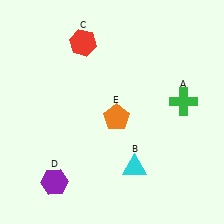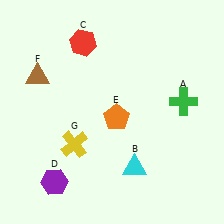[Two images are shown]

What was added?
A brown triangle (F), a yellow cross (G) were added in Image 2.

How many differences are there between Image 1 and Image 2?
There are 2 differences between the two images.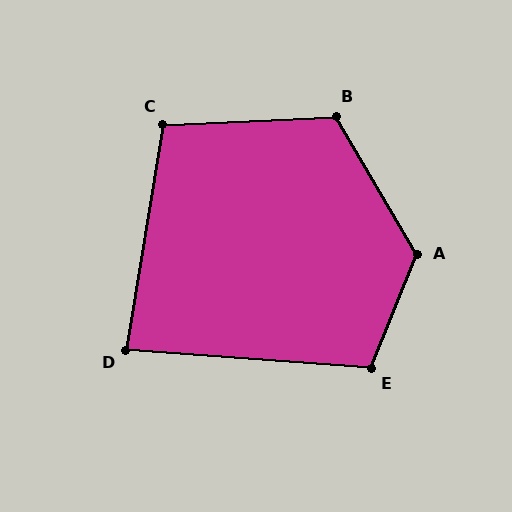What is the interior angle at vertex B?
Approximately 118 degrees (obtuse).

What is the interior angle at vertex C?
Approximately 102 degrees (obtuse).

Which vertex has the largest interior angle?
A, at approximately 128 degrees.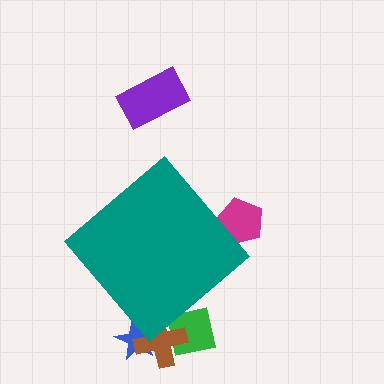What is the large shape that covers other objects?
A teal diamond.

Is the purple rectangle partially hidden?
No, the purple rectangle is fully visible.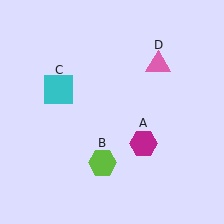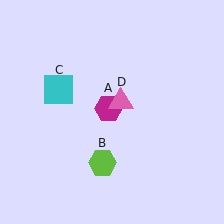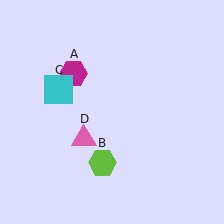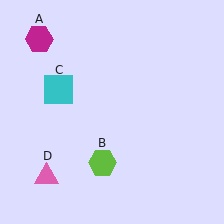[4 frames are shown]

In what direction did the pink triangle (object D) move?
The pink triangle (object D) moved down and to the left.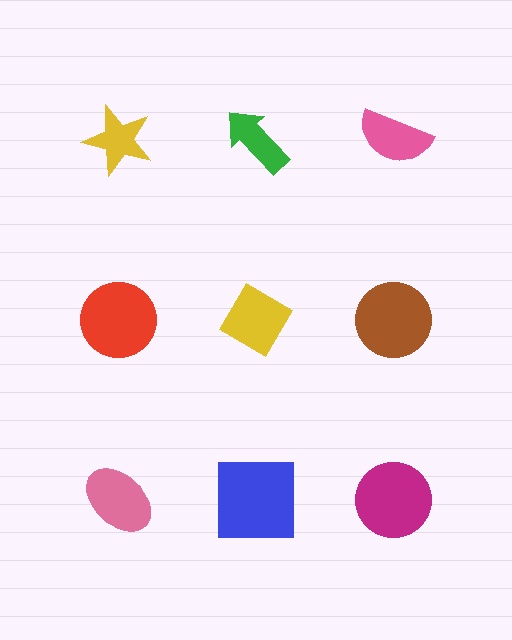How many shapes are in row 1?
3 shapes.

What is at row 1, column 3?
A pink semicircle.